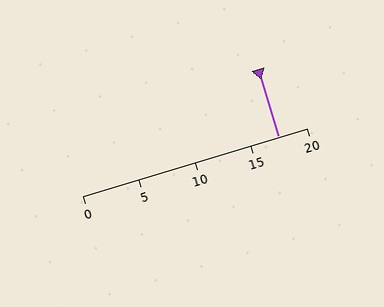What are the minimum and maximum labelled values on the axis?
The axis runs from 0 to 20.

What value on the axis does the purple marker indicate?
The marker indicates approximately 17.5.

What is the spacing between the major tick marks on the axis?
The major ticks are spaced 5 apart.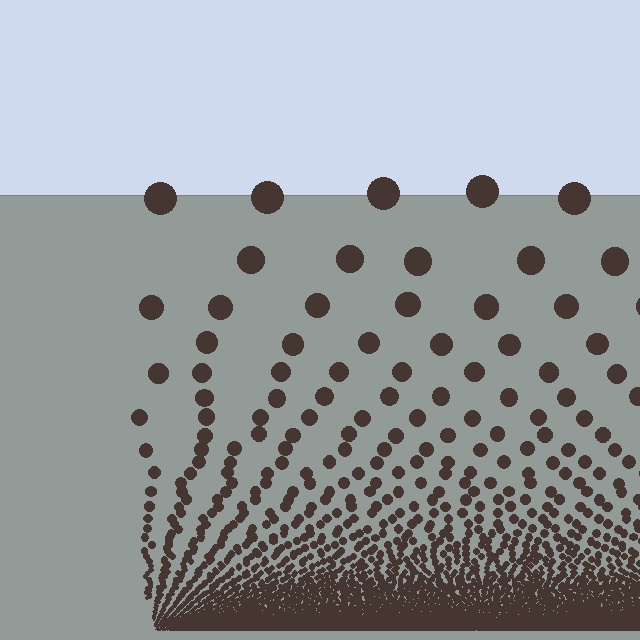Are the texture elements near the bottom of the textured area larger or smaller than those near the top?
Smaller. The gradient is inverted — elements near the bottom are smaller and denser.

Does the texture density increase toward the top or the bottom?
Density increases toward the bottom.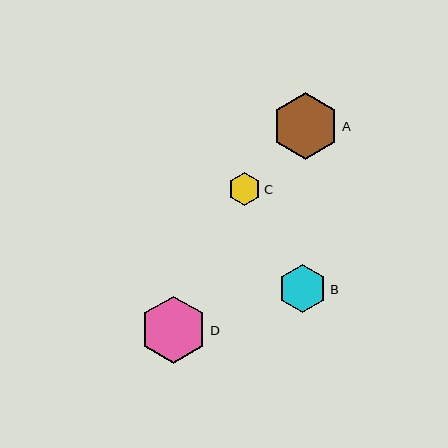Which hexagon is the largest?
Hexagon A is the largest with a size of approximately 67 pixels.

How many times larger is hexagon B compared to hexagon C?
Hexagon B is approximately 1.5 times the size of hexagon C.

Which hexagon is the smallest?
Hexagon C is the smallest with a size of approximately 33 pixels.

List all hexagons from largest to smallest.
From largest to smallest: A, D, B, C.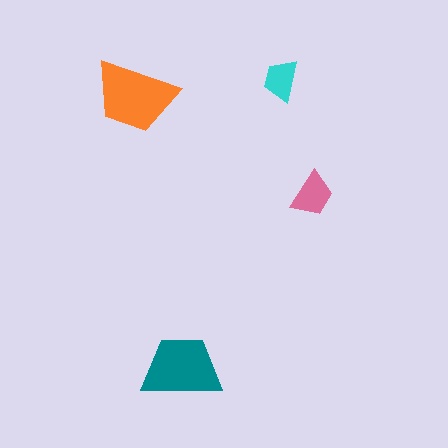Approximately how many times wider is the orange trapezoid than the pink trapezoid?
About 2 times wider.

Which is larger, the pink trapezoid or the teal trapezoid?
The teal one.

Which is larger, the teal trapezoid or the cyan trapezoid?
The teal one.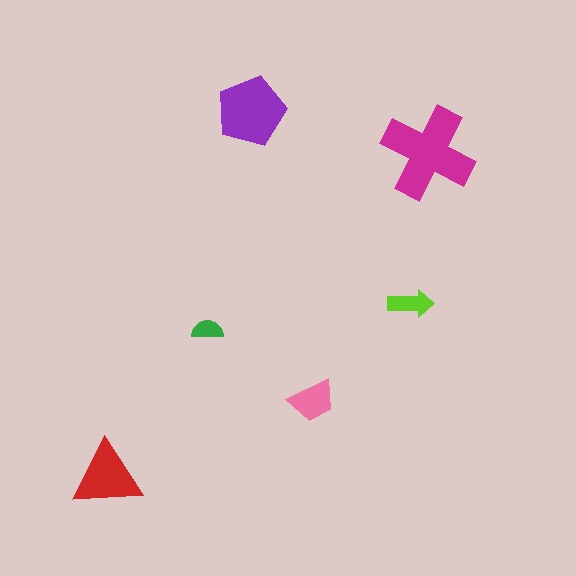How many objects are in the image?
There are 6 objects in the image.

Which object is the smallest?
The green semicircle.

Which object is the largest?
The magenta cross.